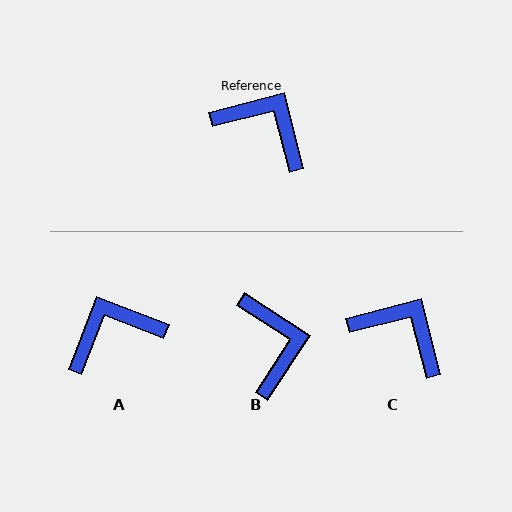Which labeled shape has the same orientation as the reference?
C.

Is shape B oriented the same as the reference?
No, it is off by about 47 degrees.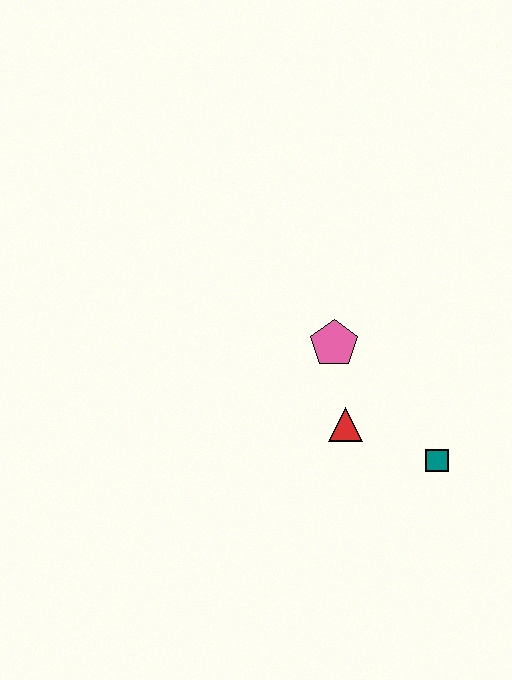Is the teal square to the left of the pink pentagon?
No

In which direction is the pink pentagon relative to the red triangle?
The pink pentagon is above the red triangle.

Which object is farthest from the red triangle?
The teal square is farthest from the red triangle.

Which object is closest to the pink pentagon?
The red triangle is closest to the pink pentagon.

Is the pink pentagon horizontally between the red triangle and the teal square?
No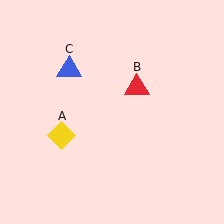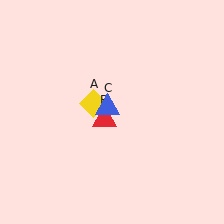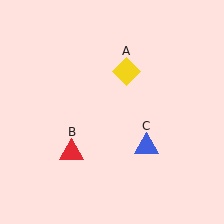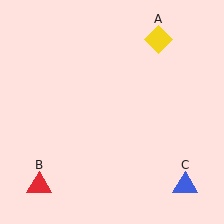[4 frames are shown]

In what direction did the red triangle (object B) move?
The red triangle (object B) moved down and to the left.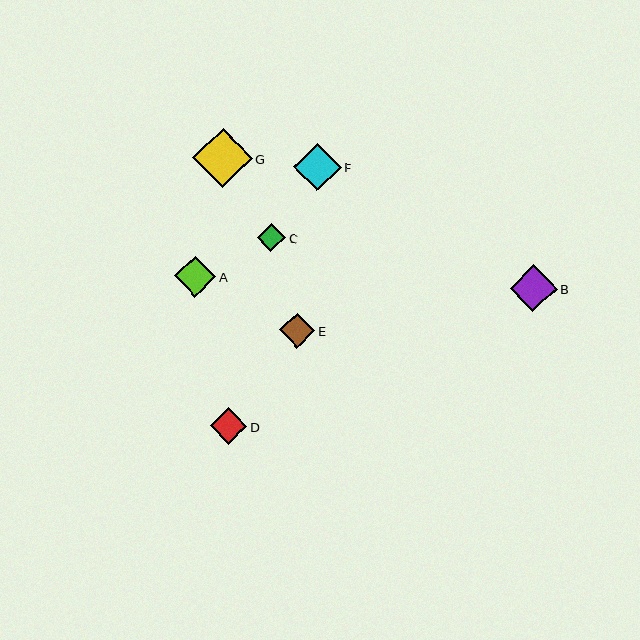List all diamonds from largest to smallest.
From largest to smallest: G, F, B, A, D, E, C.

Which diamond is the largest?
Diamond G is the largest with a size of approximately 60 pixels.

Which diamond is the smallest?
Diamond C is the smallest with a size of approximately 28 pixels.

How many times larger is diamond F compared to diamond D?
Diamond F is approximately 1.3 times the size of diamond D.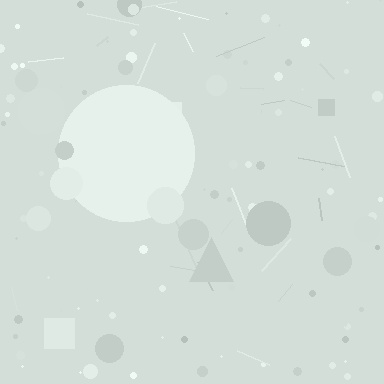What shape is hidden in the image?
A circle is hidden in the image.